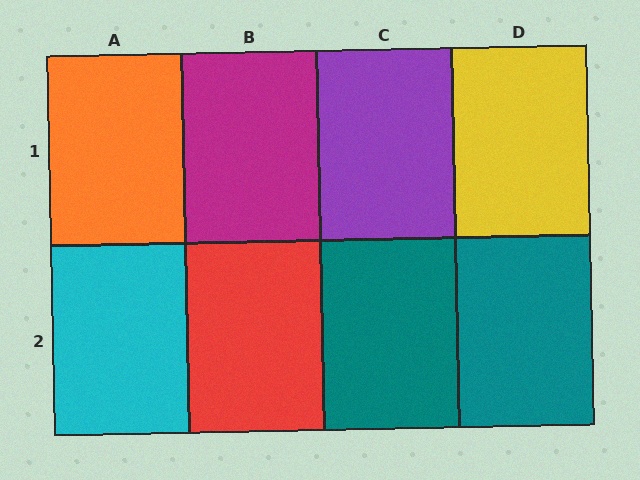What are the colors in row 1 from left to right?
Orange, magenta, purple, yellow.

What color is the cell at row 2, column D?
Teal.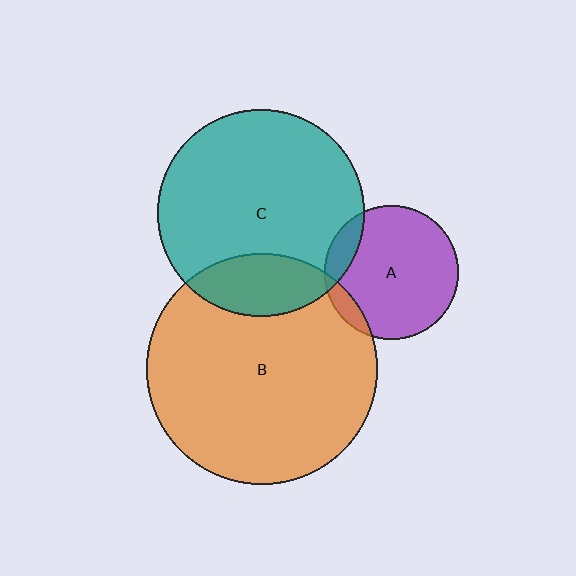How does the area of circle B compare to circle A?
Approximately 3.0 times.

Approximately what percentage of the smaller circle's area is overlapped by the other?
Approximately 10%.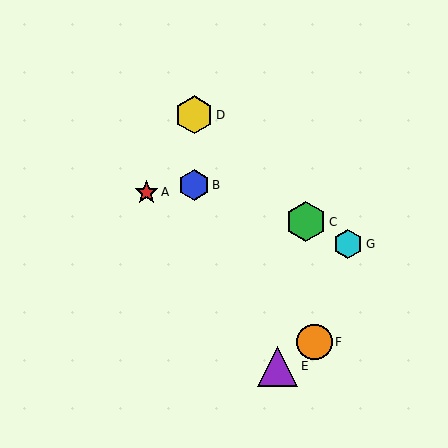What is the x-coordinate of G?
Object G is at x≈348.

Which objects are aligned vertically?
Objects B, D are aligned vertically.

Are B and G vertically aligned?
No, B is at x≈194 and G is at x≈348.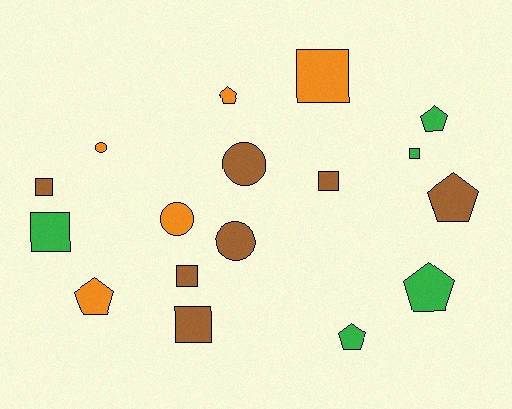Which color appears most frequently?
Brown, with 7 objects.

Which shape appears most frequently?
Square, with 7 objects.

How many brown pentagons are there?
There is 1 brown pentagon.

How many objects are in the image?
There are 17 objects.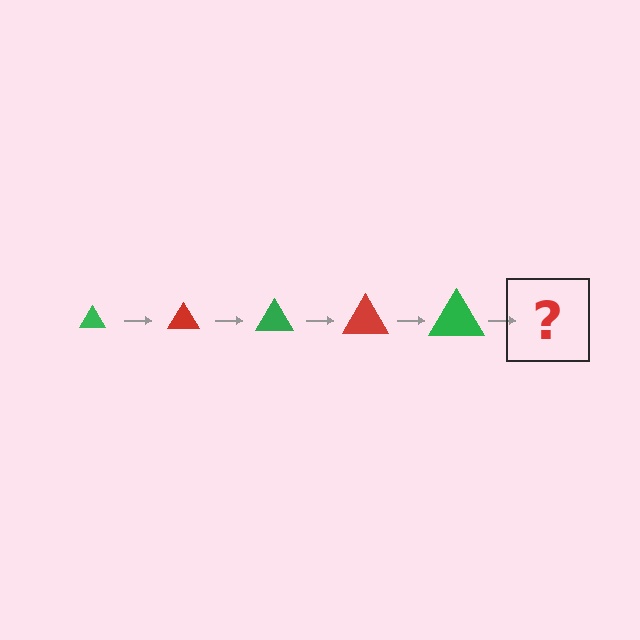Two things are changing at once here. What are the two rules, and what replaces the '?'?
The two rules are that the triangle grows larger each step and the color cycles through green and red. The '?' should be a red triangle, larger than the previous one.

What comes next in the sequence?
The next element should be a red triangle, larger than the previous one.